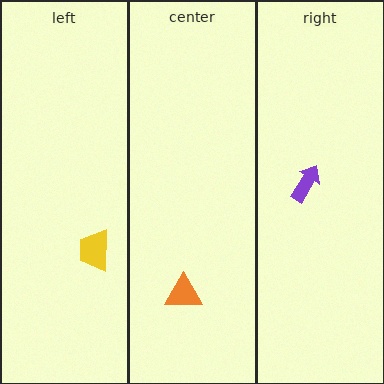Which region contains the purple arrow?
The right region.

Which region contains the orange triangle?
The center region.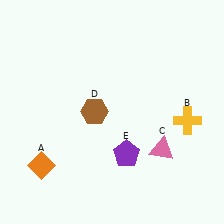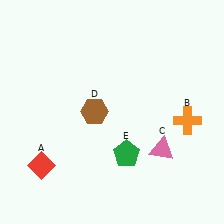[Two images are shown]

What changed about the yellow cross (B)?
In Image 1, B is yellow. In Image 2, it changed to orange.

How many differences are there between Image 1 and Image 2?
There are 3 differences between the two images.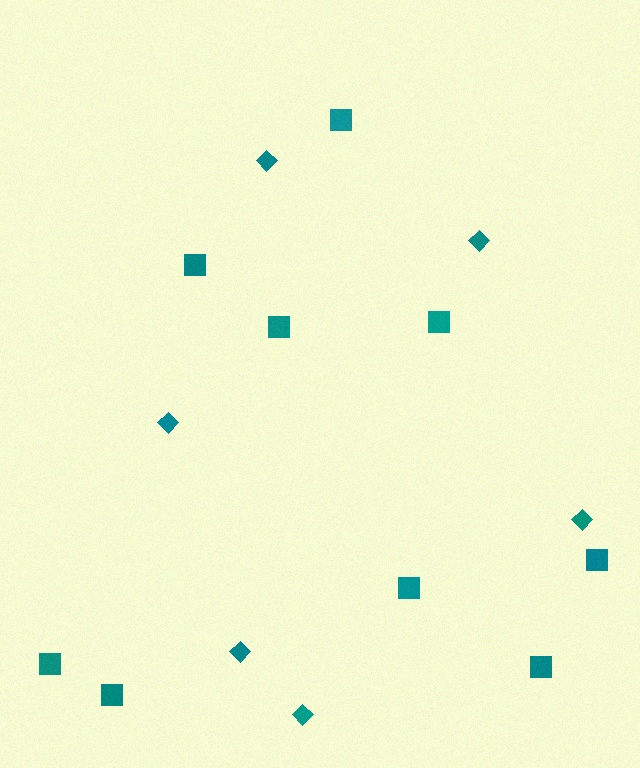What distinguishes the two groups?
There are 2 groups: one group of squares (9) and one group of diamonds (6).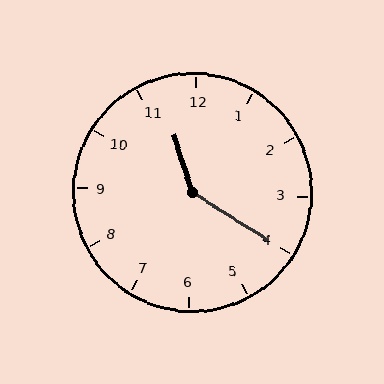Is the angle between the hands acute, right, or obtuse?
It is obtuse.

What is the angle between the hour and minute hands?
Approximately 140 degrees.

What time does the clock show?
11:20.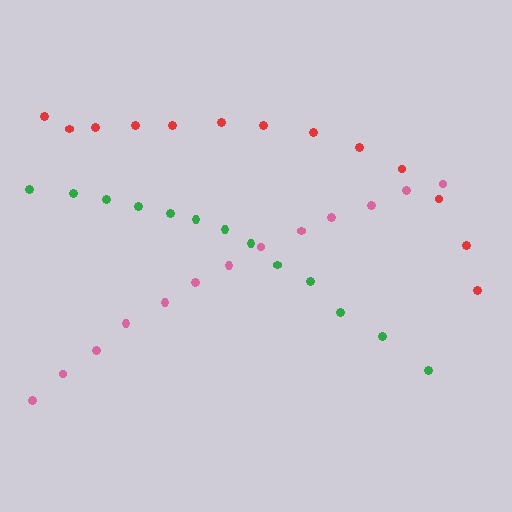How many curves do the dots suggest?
There are 3 distinct paths.